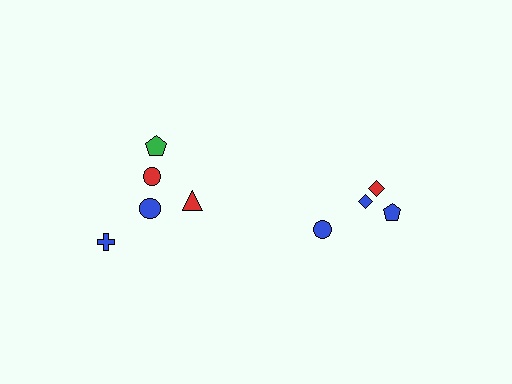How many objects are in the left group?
There are 6 objects.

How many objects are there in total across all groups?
There are 10 objects.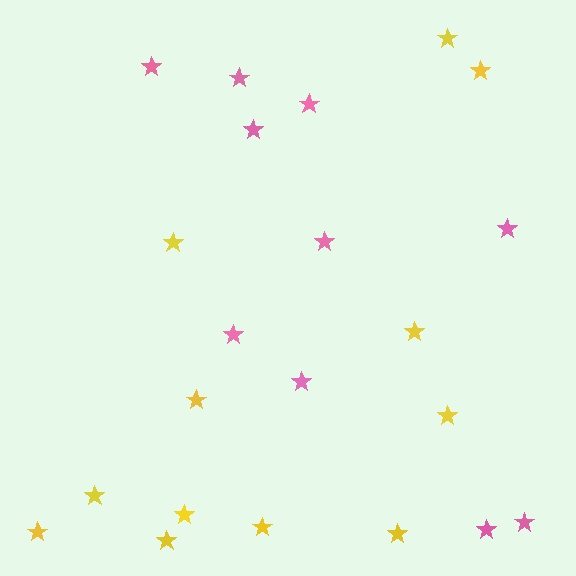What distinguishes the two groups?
There are 2 groups: one group of pink stars (10) and one group of yellow stars (12).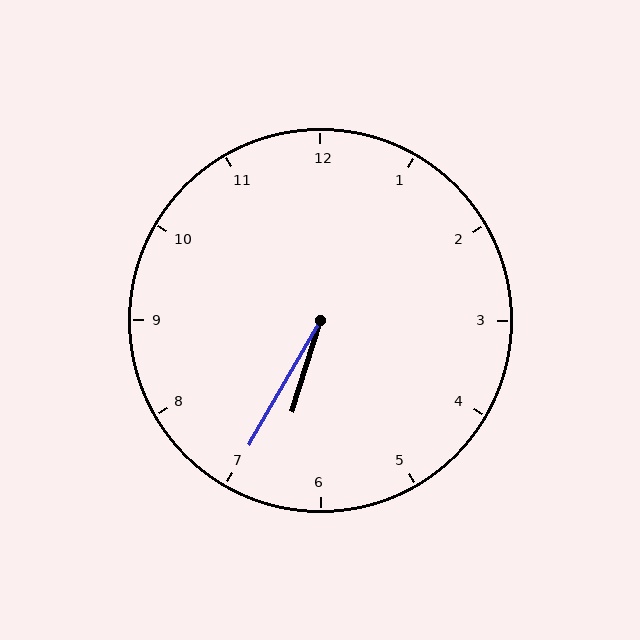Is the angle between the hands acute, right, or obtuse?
It is acute.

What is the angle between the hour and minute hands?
Approximately 12 degrees.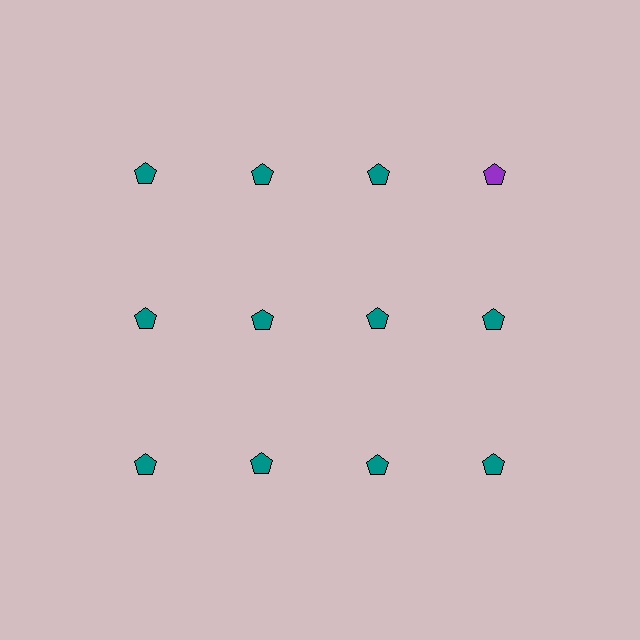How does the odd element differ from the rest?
It has a different color: purple instead of teal.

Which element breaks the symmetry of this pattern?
The purple pentagon in the top row, second from right column breaks the symmetry. All other shapes are teal pentagons.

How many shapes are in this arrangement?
There are 12 shapes arranged in a grid pattern.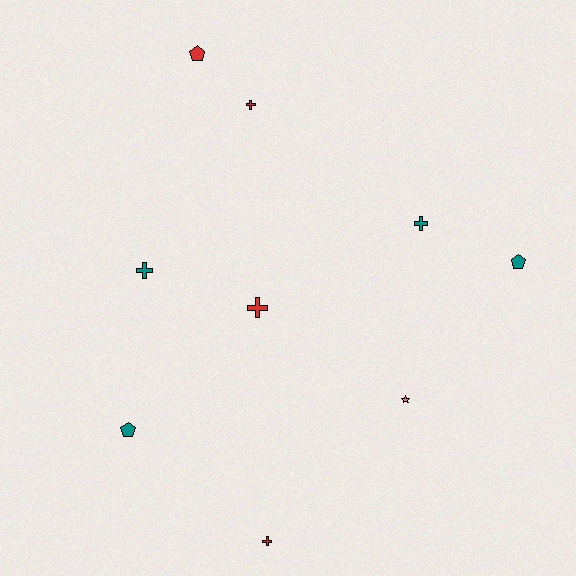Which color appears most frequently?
Red, with 4 objects.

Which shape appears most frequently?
Cross, with 5 objects.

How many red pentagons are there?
There is 1 red pentagon.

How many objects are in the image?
There are 9 objects.